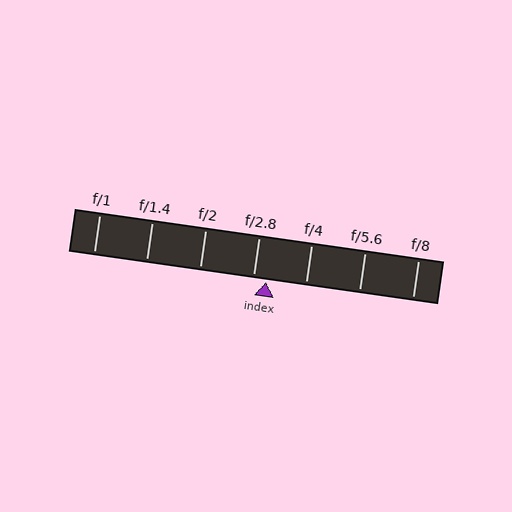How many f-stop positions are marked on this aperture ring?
There are 7 f-stop positions marked.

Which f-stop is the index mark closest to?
The index mark is closest to f/2.8.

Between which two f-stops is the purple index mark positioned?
The index mark is between f/2.8 and f/4.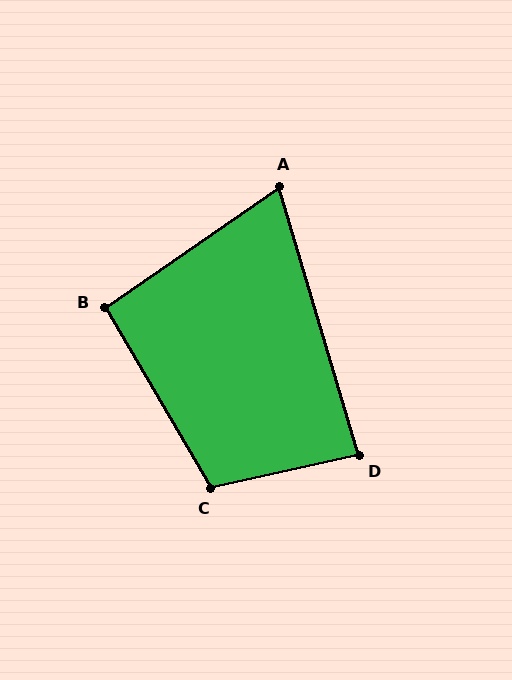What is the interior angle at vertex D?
Approximately 86 degrees (approximately right).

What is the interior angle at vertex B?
Approximately 94 degrees (approximately right).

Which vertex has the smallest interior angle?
A, at approximately 72 degrees.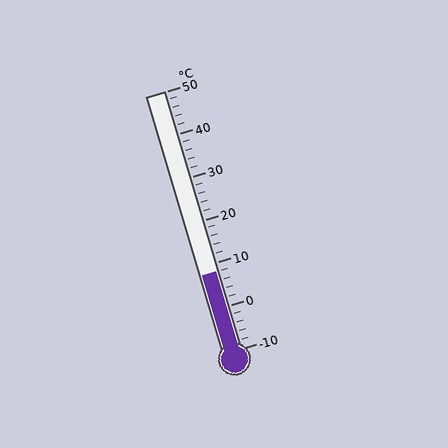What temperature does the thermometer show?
The thermometer shows approximately 8°C.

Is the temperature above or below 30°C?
The temperature is below 30°C.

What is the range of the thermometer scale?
The thermometer scale ranges from -10°C to 50°C.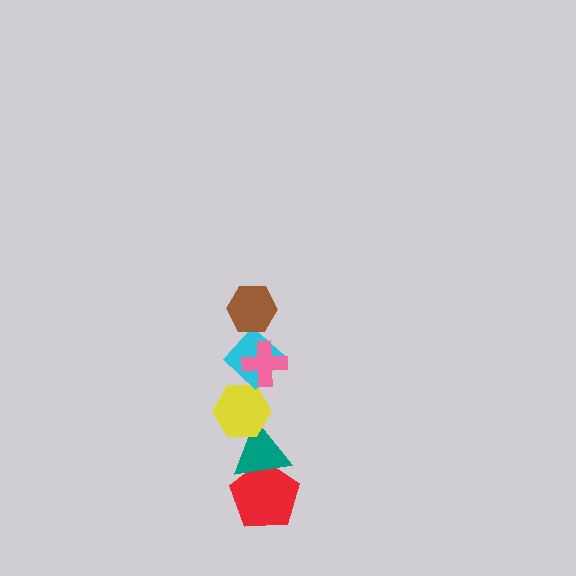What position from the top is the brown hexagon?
The brown hexagon is 1st from the top.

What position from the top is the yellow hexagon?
The yellow hexagon is 4th from the top.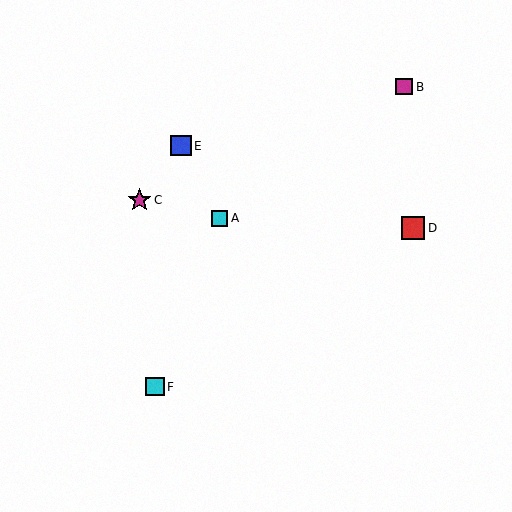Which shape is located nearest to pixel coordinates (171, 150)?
The blue square (labeled E) at (181, 146) is nearest to that location.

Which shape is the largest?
The red square (labeled D) is the largest.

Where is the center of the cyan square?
The center of the cyan square is at (220, 218).